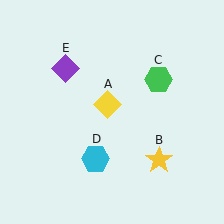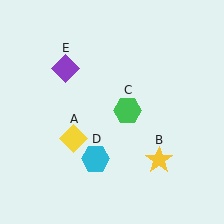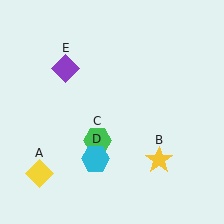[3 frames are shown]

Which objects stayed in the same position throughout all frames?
Yellow star (object B) and cyan hexagon (object D) and purple diamond (object E) remained stationary.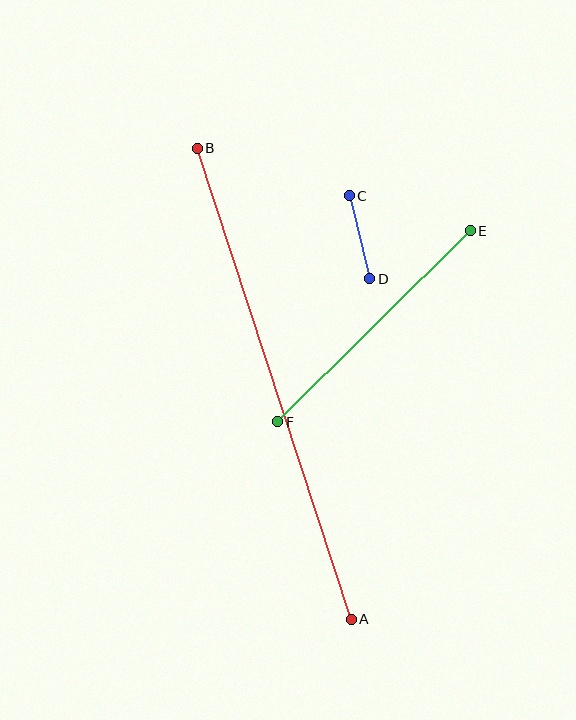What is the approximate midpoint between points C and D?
The midpoint is at approximately (359, 237) pixels.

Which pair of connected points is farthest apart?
Points A and B are farthest apart.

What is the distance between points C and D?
The distance is approximately 85 pixels.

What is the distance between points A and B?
The distance is approximately 496 pixels.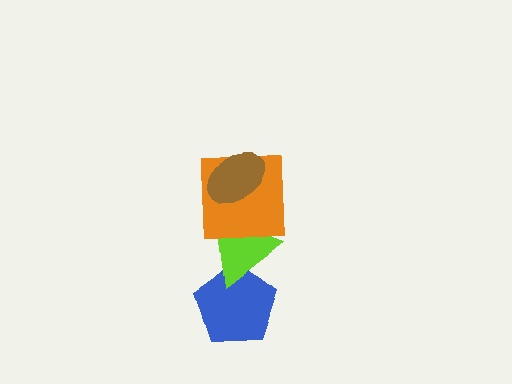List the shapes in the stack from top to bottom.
From top to bottom: the brown ellipse, the orange square, the lime triangle, the blue pentagon.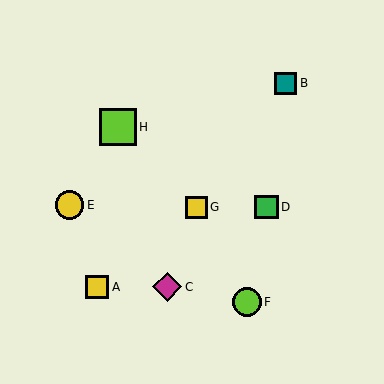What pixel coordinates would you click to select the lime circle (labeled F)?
Click at (247, 302) to select the lime circle F.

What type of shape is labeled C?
Shape C is a magenta diamond.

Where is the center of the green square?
The center of the green square is at (266, 207).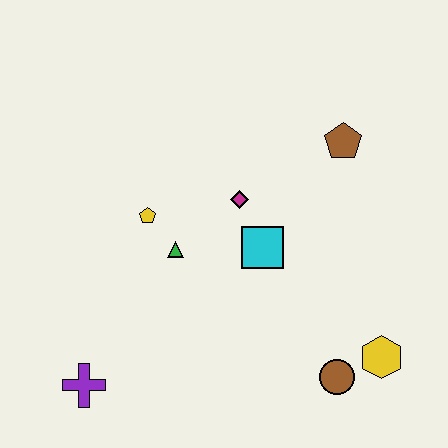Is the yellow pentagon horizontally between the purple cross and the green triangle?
Yes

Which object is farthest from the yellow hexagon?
The purple cross is farthest from the yellow hexagon.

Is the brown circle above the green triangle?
No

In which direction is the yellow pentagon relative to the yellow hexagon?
The yellow pentagon is to the left of the yellow hexagon.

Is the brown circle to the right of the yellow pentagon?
Yes